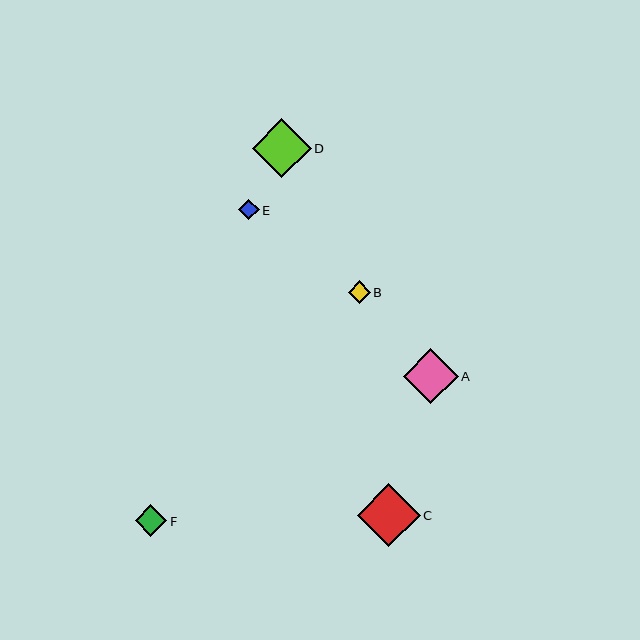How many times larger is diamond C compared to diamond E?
Diamond C is approximately 3.1 times the size of diamond E.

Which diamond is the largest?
Diamond C is the largest with a size of approximately 63 pixels.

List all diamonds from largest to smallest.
From largest to smallest: C, D, A, F, B, E.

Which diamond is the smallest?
Diamond E is the smallest with a size of approximately 20 pixels.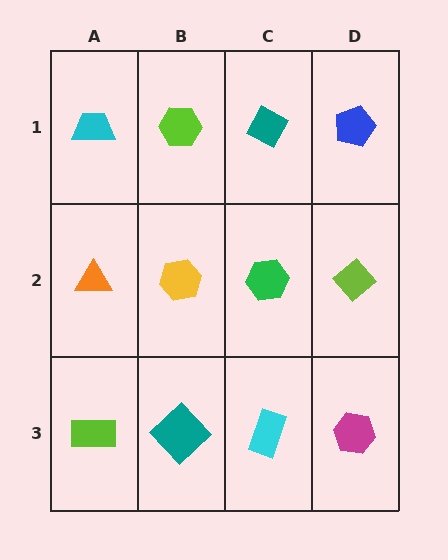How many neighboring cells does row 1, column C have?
3.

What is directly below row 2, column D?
A magenta hexagon.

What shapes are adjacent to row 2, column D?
A blue pentagon (row 1, column D), a magenta hexagon (row 3, column D), a green hexagon (row 2, column C).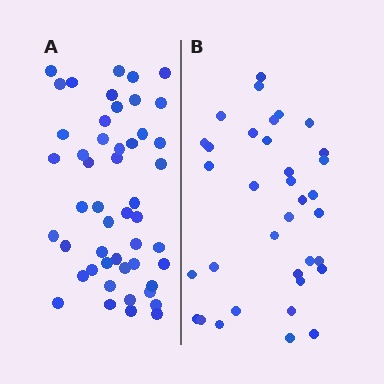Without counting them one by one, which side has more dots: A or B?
Region A (the left region) has more dots.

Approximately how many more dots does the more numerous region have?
Region A has approximately 15 more dots than region B.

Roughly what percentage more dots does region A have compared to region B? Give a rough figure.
About 40% more.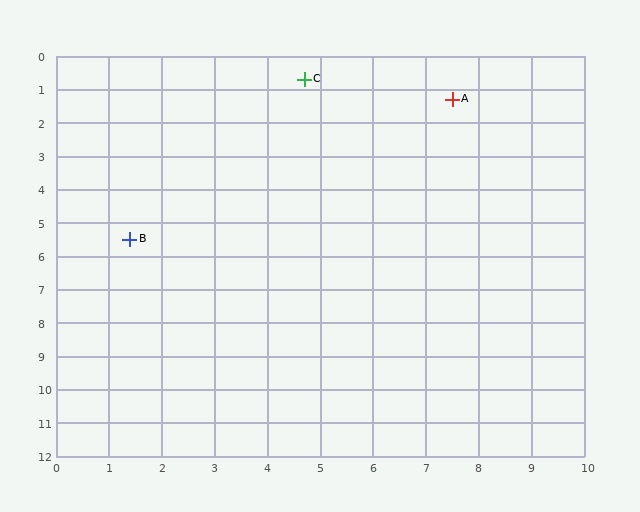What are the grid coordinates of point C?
Point C is at approximately (4.7, 0.7).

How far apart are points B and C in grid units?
Points B and C are about 5.8 grid units apart.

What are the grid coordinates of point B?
Point B is at approximately (1.4, 5.5).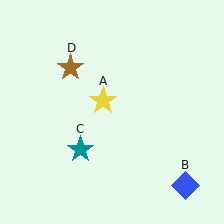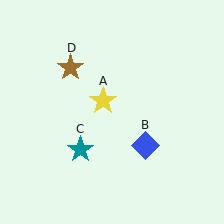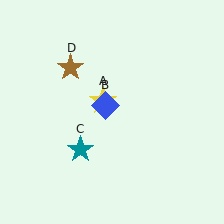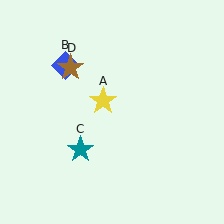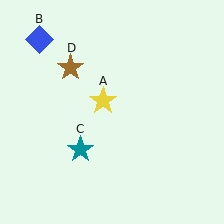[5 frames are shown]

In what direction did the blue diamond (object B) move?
The blue diamond (object B) moved up and to the left.